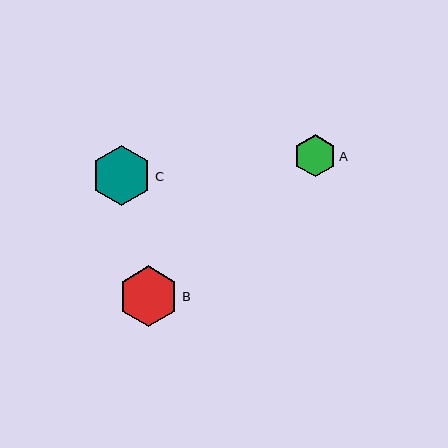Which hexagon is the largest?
Hexagon B is the largest with a size of approximately 60 pixels.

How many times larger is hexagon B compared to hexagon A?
Hexagon B is approximately 1.4 times the size of hexagon A.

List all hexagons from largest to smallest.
From largest to smallest: B, C, A.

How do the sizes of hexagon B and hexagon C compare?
Hexagon B and hexagon C are approximately the same size.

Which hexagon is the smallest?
Hexagon A is the smallest with a size of approximately 42 pixels.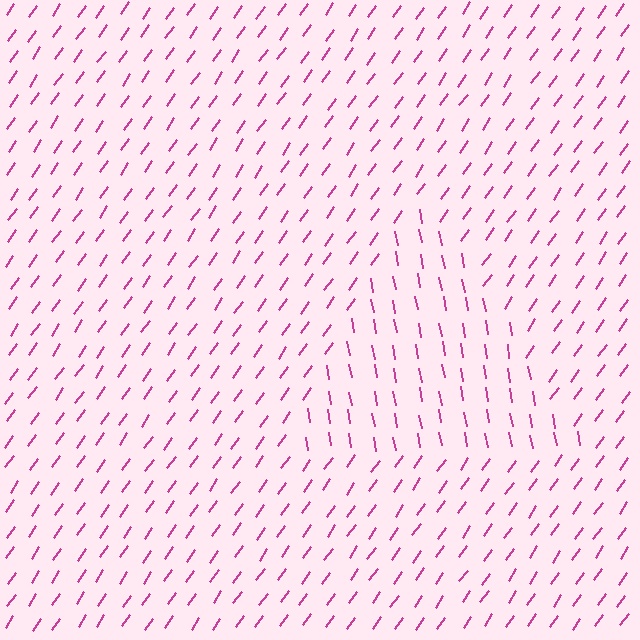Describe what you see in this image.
The image is filled with small magenta line segments. A triangle region in the image has lines oriented differently from the surrounding lines, creating a visible texture boundary.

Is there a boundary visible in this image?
Yes, there is a texture boundary formed by a change in line orientation.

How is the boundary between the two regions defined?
The boundary is defined purely by a change in line orientation (approximately 45 degrees difference). All lines are the same color and thickness.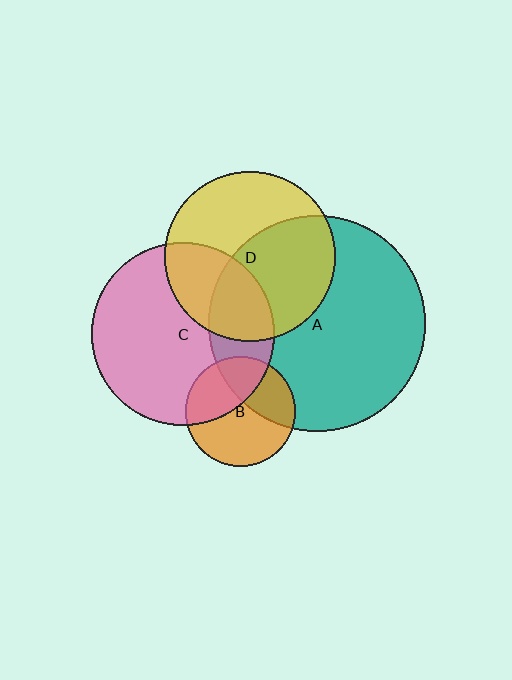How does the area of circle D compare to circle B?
Approximately 2.4 times.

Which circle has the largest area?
Circle A (teal).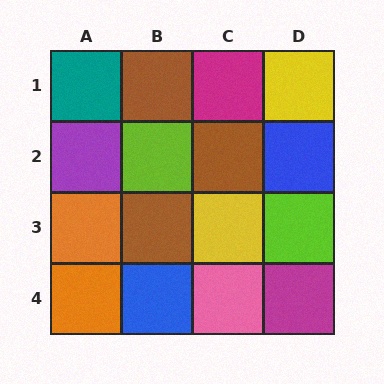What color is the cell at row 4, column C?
Pink.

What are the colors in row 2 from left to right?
Purple, lime, brown, blue.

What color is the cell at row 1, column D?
Yellow.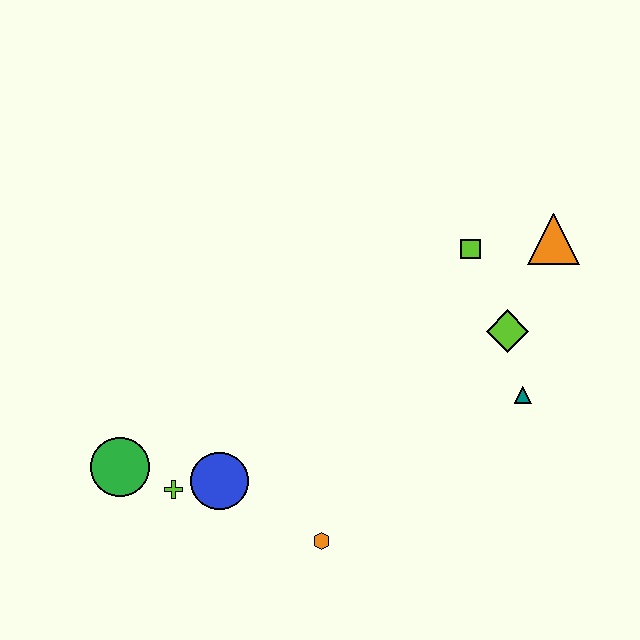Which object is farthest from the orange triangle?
The green circle is farthest from the orange triangle.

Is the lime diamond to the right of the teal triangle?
No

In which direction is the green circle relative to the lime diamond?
The green circle is to the left of the lime diamond.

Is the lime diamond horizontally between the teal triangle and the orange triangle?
No